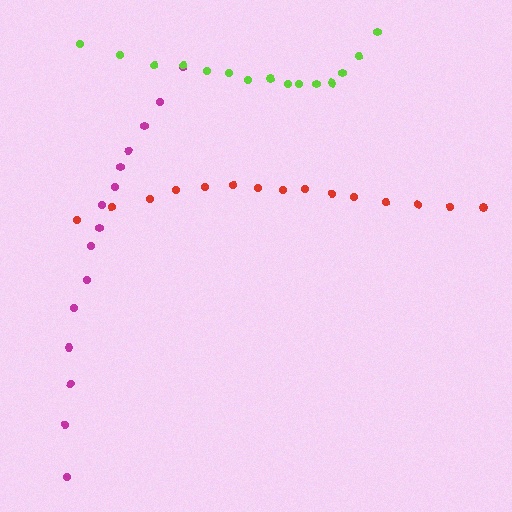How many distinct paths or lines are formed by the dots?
There are 3 distinct paths.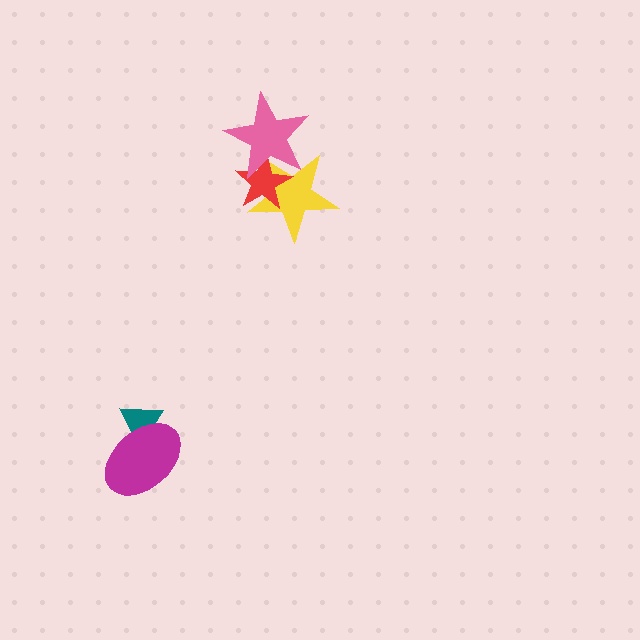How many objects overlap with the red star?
2 objects overlap with the red star.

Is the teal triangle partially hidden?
Yes, it is partially covered by another shape.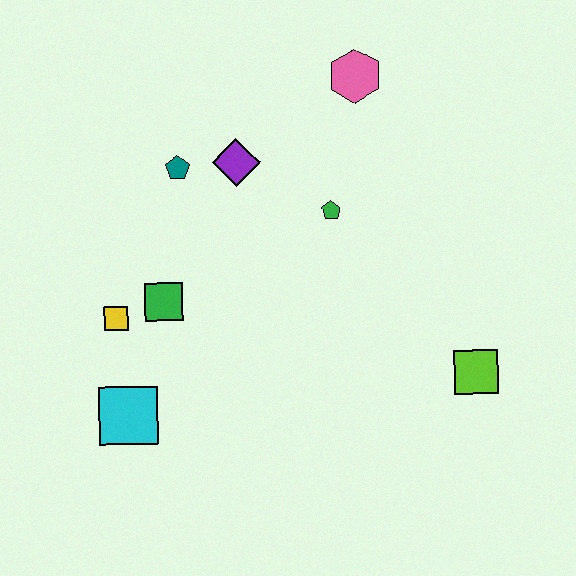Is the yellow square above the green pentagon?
No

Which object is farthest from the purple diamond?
The lime square is farthest from the purple diamond.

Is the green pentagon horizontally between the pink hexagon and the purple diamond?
Yes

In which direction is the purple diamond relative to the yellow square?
The purple diamond is above the yellow square.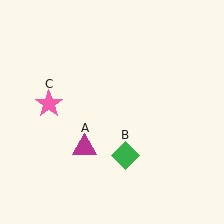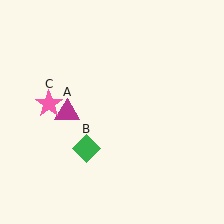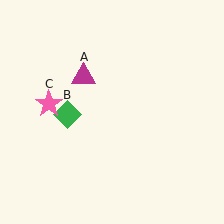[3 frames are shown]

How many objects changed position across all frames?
2 objects changed position: magenta triangle (object A), green diamond (object B).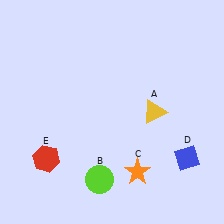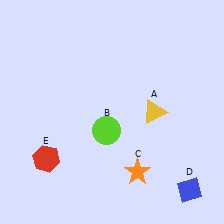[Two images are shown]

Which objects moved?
The objects that moved are: the lime circle (B), the blue diamond (D).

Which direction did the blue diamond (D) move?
The blue diamond (D) moved down.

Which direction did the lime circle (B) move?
The lime circle (B) moved up.